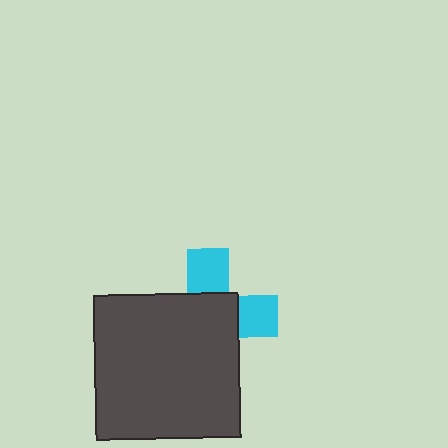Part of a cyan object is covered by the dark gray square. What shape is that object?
It is a cross.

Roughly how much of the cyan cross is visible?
A small part of it is visible (roughly 35%).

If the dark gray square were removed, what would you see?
You would see the complete cyan cross.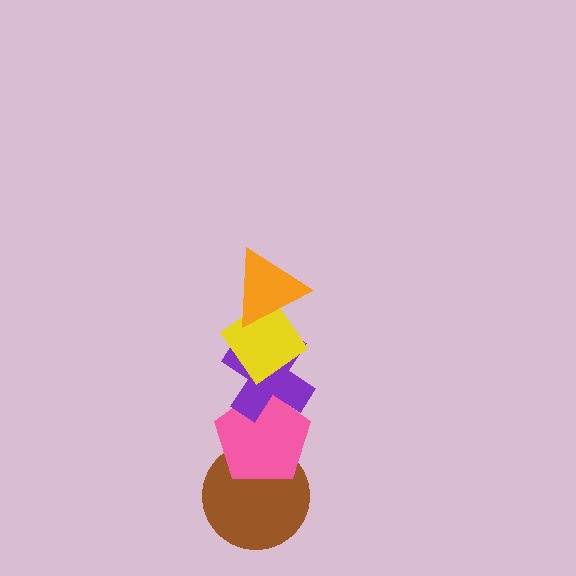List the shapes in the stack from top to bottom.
From top to bottom: the orange triangle, the yellow diamond, the purple cross, the pink pentagon, the brown circle.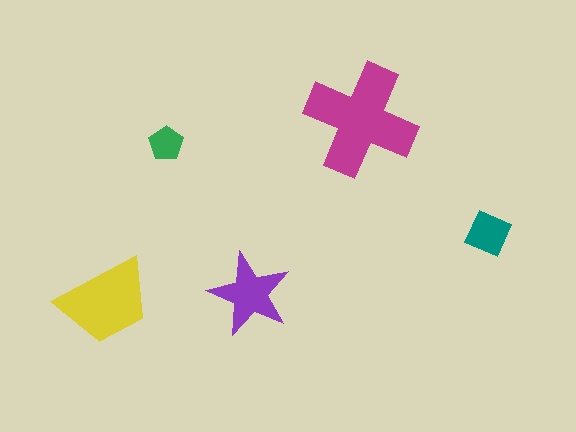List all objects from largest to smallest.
The magenta cross, the yellow trapezoid, the purple star, the teal diamond, the green pentagon.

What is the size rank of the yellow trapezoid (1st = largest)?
2nd.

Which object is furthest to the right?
The teal diamond is rightmost.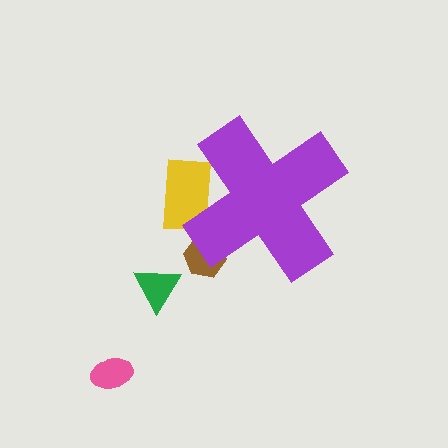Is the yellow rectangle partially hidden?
Yes, the yellow rectangle is partially hidden behind the purple cross.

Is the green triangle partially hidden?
No, the green triangle is fully visible.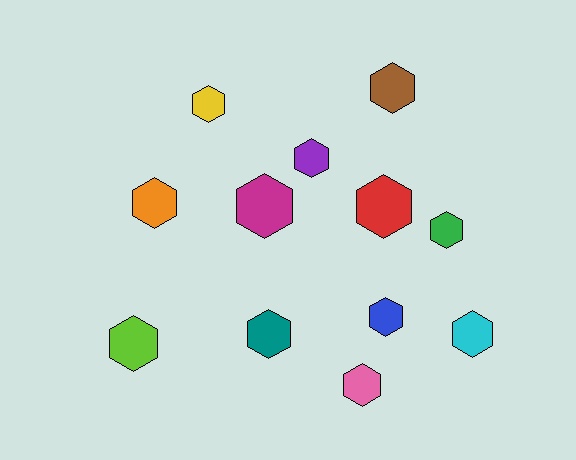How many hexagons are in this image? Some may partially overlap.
There are 12 hexagons.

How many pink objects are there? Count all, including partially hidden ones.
There is 1 pink object.